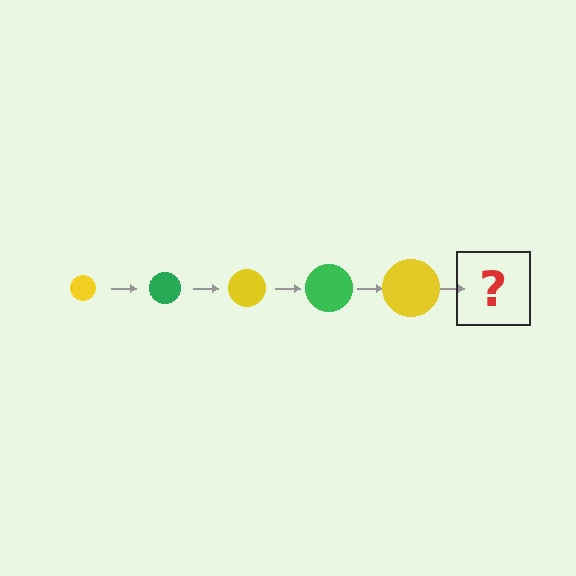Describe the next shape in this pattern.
It should be a green circle, larger than the previous one.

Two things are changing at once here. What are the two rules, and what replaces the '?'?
The two rules are that the circle grows larger each step and the color cycles through yellow and green. The '?' should be a green circle, larger than the previous one.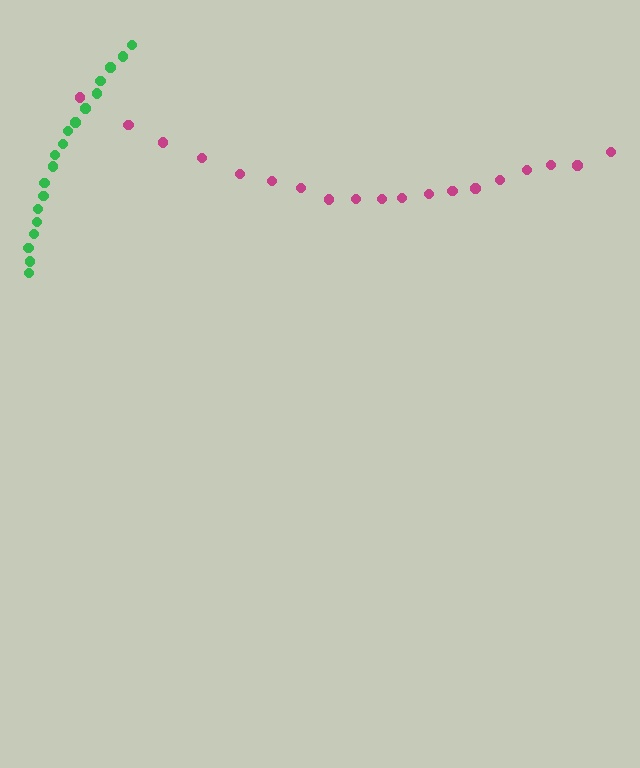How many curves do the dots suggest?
There are 2 distinct paths.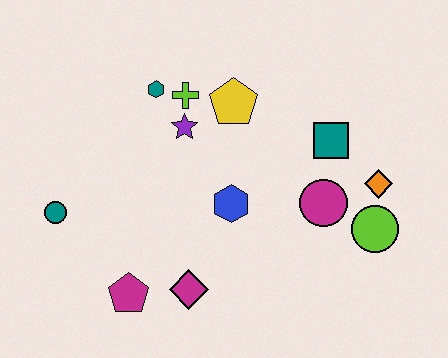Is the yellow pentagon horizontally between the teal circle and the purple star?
No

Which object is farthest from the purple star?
The lime circle is farthest from the purple star.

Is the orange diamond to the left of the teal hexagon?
No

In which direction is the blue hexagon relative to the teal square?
The blue hexagon is to the left of the teal square.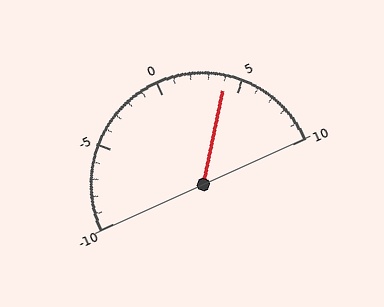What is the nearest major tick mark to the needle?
The nearest major tick mark is 5.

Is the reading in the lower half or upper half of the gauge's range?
The reading is in the upper half of the range (-10 to 10).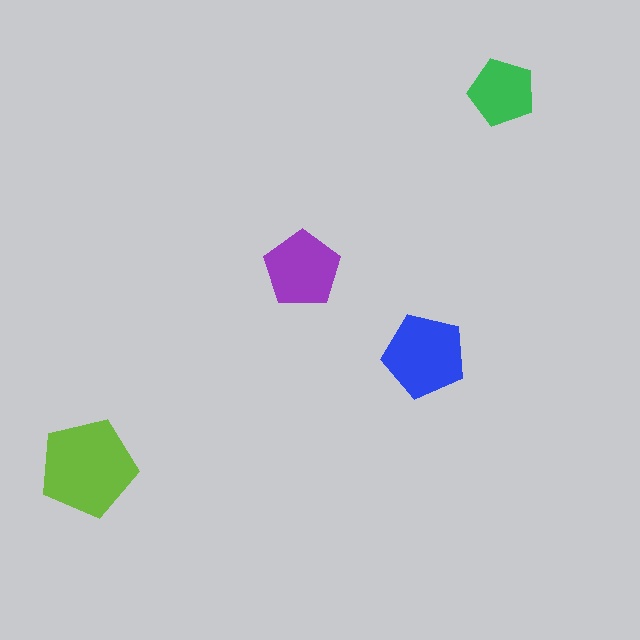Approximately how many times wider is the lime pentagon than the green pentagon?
About 1.5 times wider.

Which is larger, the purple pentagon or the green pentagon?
The purple one.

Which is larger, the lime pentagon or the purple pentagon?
The lime one.